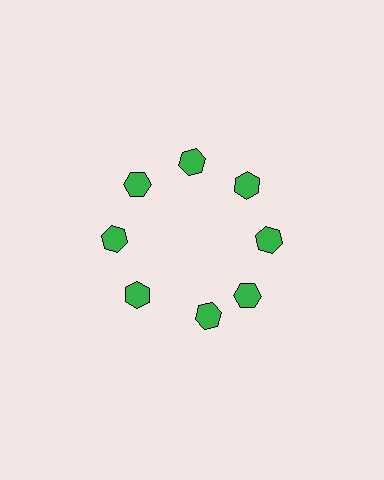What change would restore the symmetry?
The symmetry would be restored by rotating it back into even spacing with its neighbors so that all 8 hexagons sit at equal angles and equal distance from the center.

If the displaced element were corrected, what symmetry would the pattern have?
It would have 8-fold rotational symmetry — the pattern would map onto itself every 45 degrees.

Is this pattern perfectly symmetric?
No. The 8 green hexagons are arranged in a ring, but one element near the 6 o'clock position is rotated out of alignment along the ring, breaking the 8-fold rotational symmetry.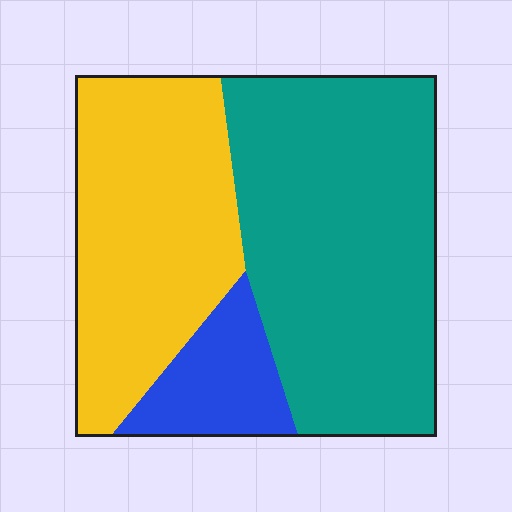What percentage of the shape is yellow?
Yellow takes up about three eighths (3/8) of the shape.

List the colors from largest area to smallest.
From largest to smallest: teal, yellow, blue.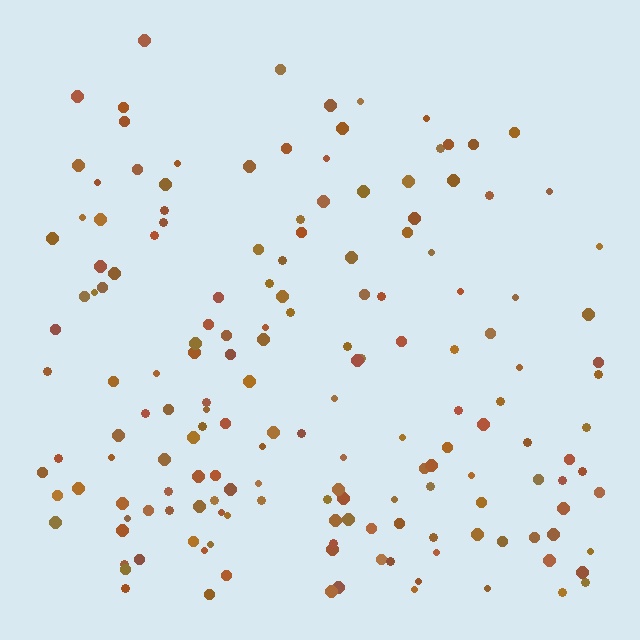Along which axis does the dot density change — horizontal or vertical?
Vertical.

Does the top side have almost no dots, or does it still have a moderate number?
Still a moderate number, just noticeably fewer than the bottom.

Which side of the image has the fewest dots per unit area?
The top.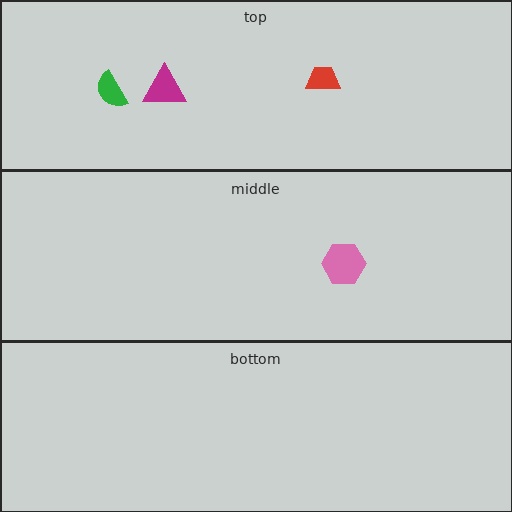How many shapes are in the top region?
3.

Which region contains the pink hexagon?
The middle region.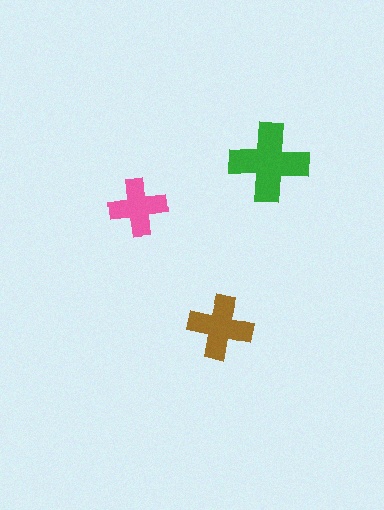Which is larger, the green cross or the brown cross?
The green one.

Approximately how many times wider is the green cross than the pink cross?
About 1.5 times wider.